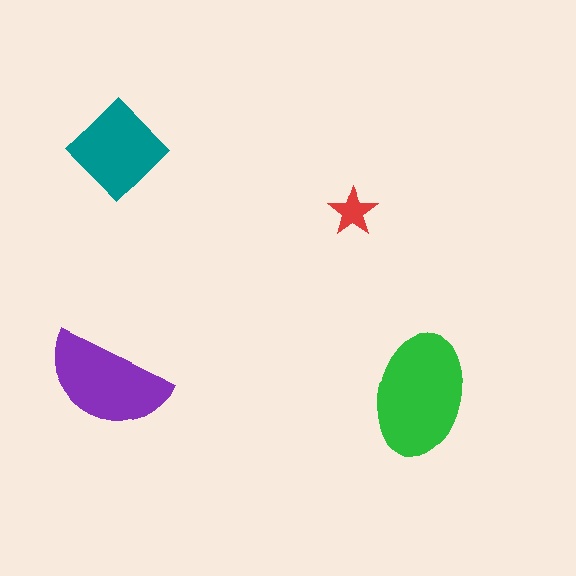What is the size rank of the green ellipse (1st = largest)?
1st.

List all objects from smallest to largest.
The red star, the teal diamond, the purple semicircle, the green ellipse.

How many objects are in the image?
There are 4 objects in the image.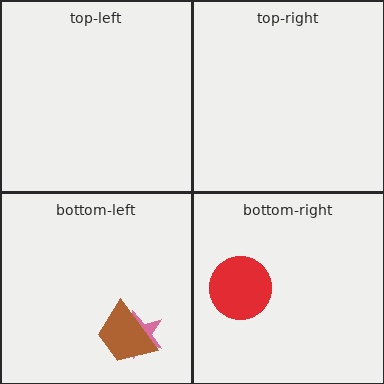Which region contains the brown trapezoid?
The bottom-left region.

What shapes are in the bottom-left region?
The pink star, the brown trapezoid.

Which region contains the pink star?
The bottom-left region.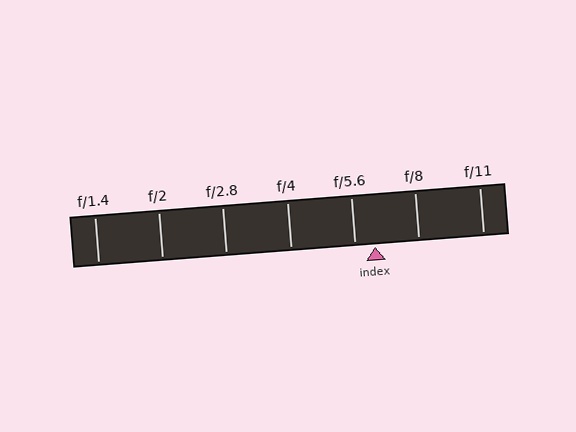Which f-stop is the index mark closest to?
The index mark is closest to f/5.6.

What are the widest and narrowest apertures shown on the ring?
The widest aperture shown is f/1.4 and the narrowest is f/11.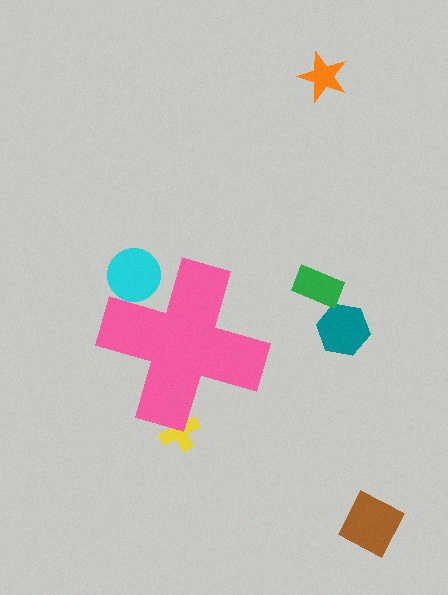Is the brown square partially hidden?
No, the brown square is fully visible.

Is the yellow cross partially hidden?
Yes, the yellow cross is partially hidden behind the pink cross.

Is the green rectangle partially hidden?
No, the green rectangle is fully visible.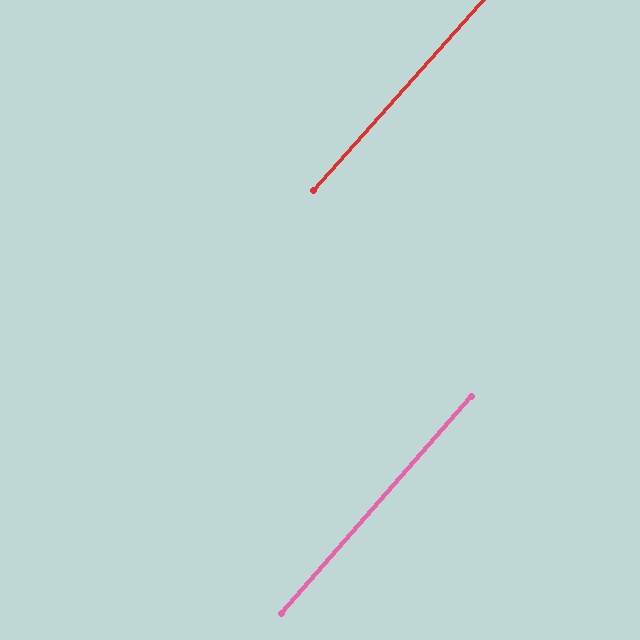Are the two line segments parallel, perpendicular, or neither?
Parallel — their directions differ by only 0.3°.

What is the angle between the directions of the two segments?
Approximately 0 degrees.